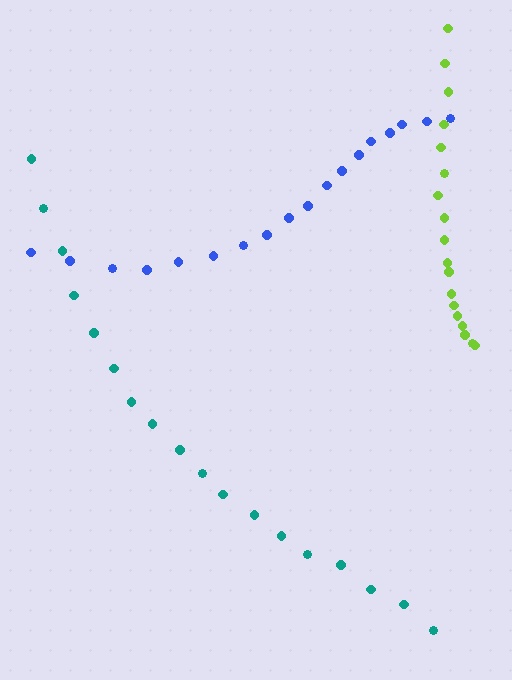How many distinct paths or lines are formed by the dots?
There are 3 distinct paths.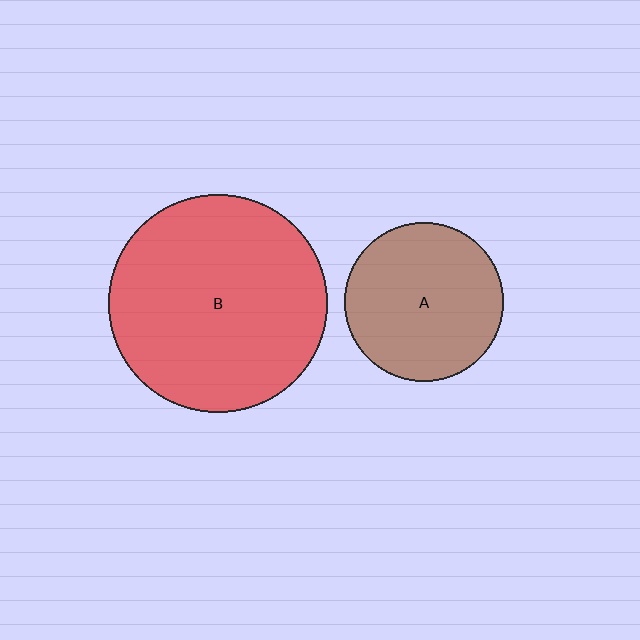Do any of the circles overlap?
No, none of the circles overlap.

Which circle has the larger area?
Circle B (red).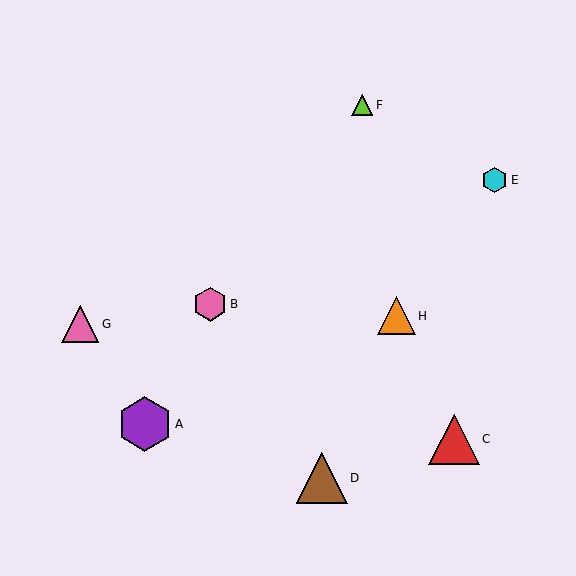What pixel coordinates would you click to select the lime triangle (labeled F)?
Click at (362, 105) to select the lime triangle F.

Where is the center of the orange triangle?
The center of the orange triangle is at (396, 316).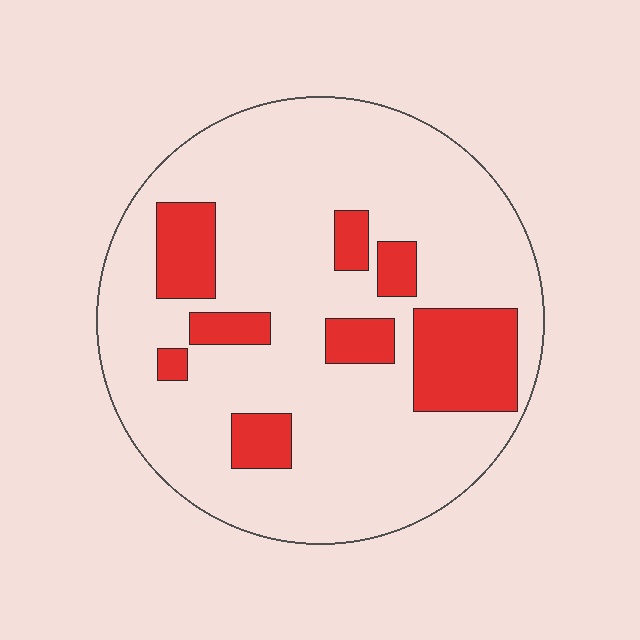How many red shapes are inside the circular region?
8.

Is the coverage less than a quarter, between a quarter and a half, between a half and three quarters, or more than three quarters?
Less than a quarter.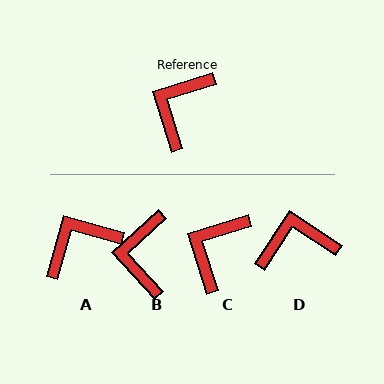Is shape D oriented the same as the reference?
No, it is off by about 51 degrees.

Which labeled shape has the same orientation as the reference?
C.